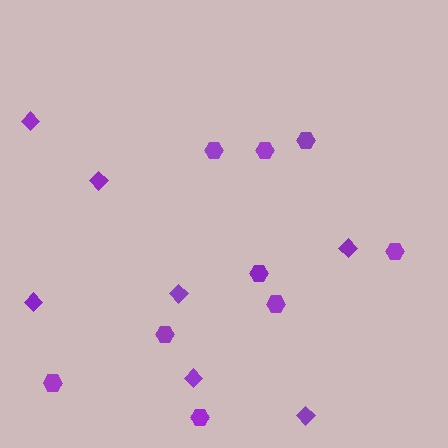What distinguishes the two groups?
There are 2 groups: one group of hexagons (9) and one group of diamonds (7).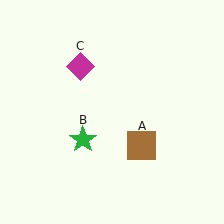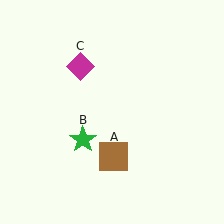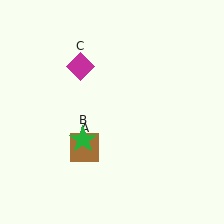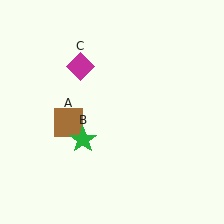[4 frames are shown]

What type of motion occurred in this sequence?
The brown square (object A) rotated clockwise around the center of the scene.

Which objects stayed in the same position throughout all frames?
Green star (object B) and magenta diamond (object C) remained stationary.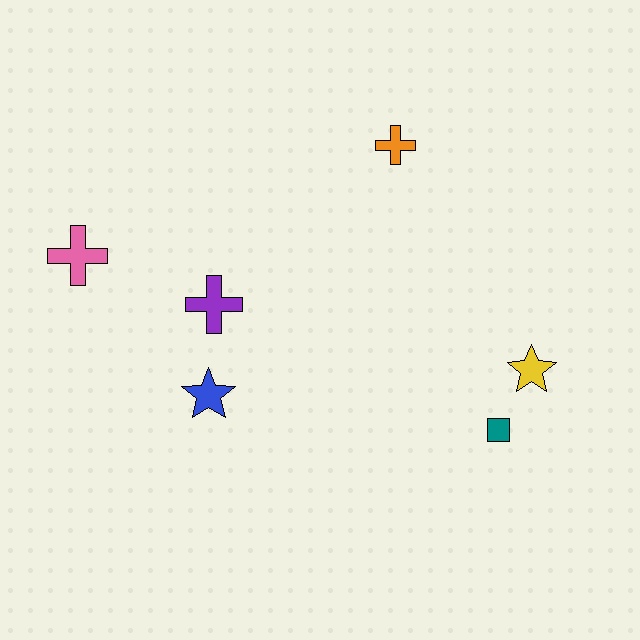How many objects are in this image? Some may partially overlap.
There are 6 objects.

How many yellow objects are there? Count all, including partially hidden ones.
There is 1 yellow object.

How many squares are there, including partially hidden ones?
There is 1 square.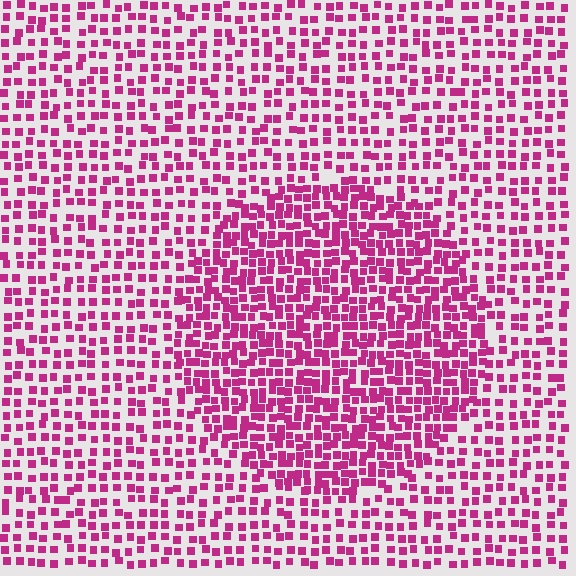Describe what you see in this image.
The image contains small magenta elements arranged at two different densities. A circle-shaped region is visible where the elements are more densely packed than the surrounding area.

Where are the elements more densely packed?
The elements are more densely packed inside the circle boundary.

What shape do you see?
I see a circle.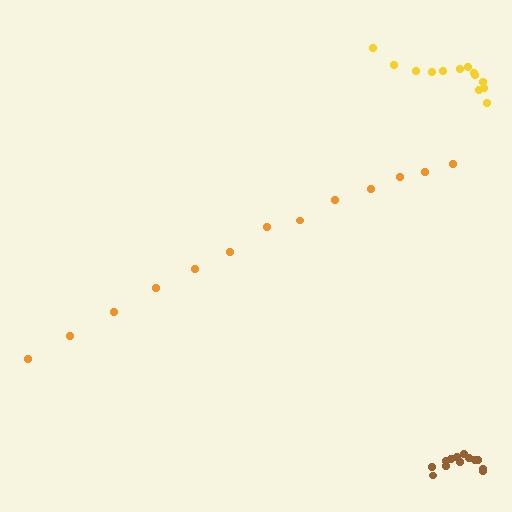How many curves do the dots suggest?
There are 3 distinct paths.